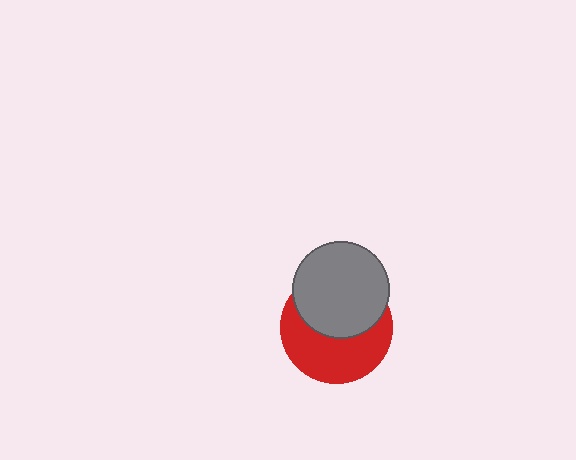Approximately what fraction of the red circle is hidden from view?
Roughly 48% of the red circle is hidden behind the gray circle.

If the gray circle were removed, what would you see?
You would see the complete red circle.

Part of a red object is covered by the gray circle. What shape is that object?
It is a circle.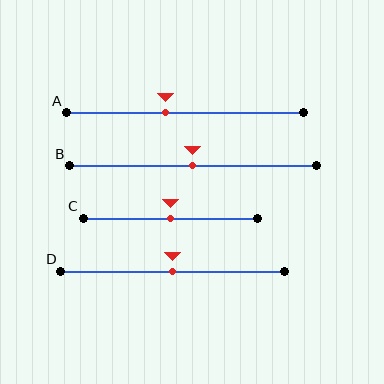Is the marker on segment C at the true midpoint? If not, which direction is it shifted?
Yes, the marker on segment C is at the true midpoint.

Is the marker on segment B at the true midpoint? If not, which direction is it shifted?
Yes, the marker on segment B is at the true midpoint.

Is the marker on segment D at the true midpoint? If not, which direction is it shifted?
Yes, the marker on segment D is at the true midpoint.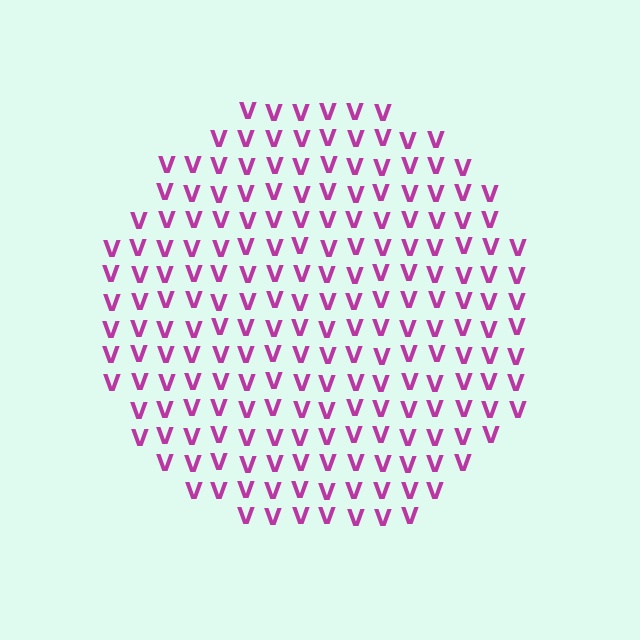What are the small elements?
The small elements are letter V's.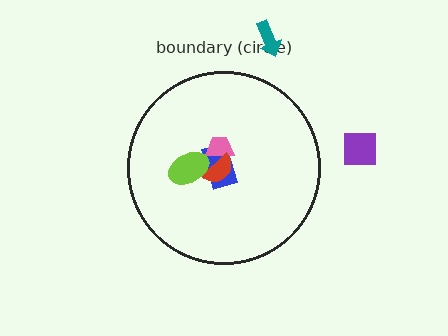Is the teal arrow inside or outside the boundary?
Outside.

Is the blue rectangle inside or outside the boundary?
Inside.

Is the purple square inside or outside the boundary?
Outside.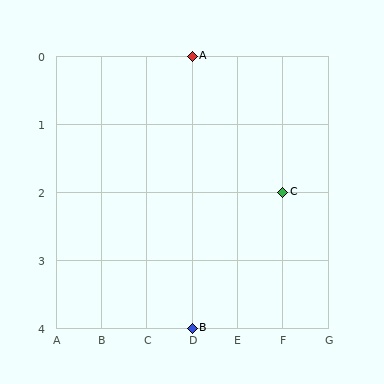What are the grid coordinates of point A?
Point A is at grid coordinates (D, 0).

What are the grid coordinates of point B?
Point B is at grid coordinates (D, 4).